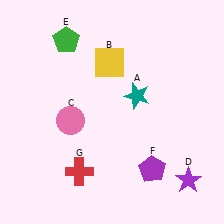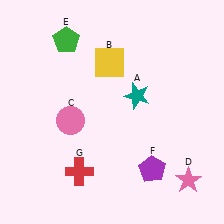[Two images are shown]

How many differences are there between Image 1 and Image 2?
There is 1 difference between the two images.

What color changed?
The star (D) changed from purple in Image 1 to pink in Image 2.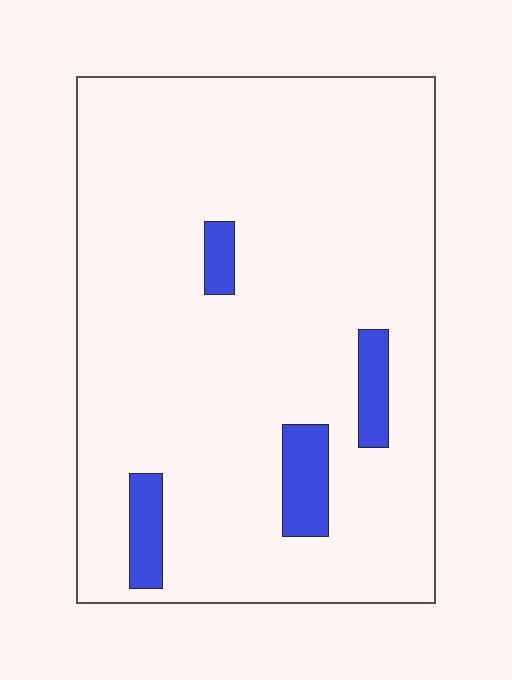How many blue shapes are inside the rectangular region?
4.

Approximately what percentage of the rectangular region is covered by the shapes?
Approximately 10%.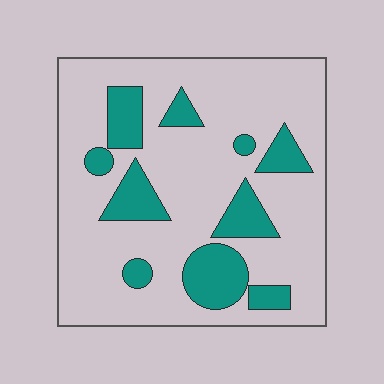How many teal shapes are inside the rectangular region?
10.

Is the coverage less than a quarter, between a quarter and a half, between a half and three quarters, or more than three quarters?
Less than a quarter.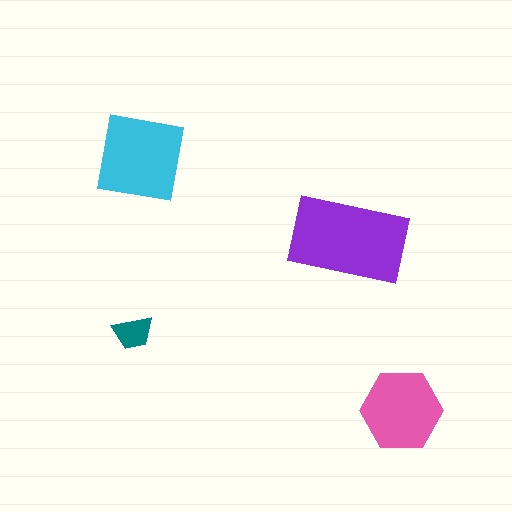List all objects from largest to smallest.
The purple rectangle, the cyan square, the pink hexagon, the teal trapezoid.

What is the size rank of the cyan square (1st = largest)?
2nd.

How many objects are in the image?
There are 4 objects in the image.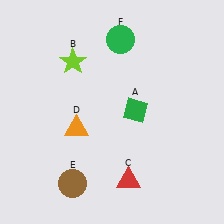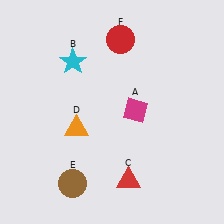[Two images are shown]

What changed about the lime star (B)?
In Image 1, B is lime. In Image 2, it changed to cyan.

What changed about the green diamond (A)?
In Image 1, A is green. In Image 2, it changed to magenta.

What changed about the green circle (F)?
In Image 1, F is green. In Image 2, it changed to red.